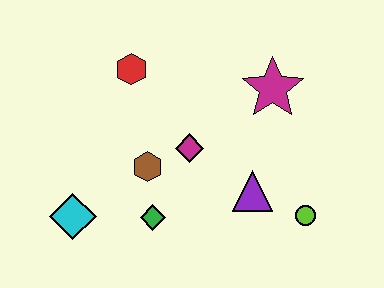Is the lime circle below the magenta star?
Yes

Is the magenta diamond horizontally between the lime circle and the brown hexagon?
Yes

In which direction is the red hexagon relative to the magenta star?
The red hexagon is to the left of the magenta star.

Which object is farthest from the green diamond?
The magenta star is farthest from the green diamond.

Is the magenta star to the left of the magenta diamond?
No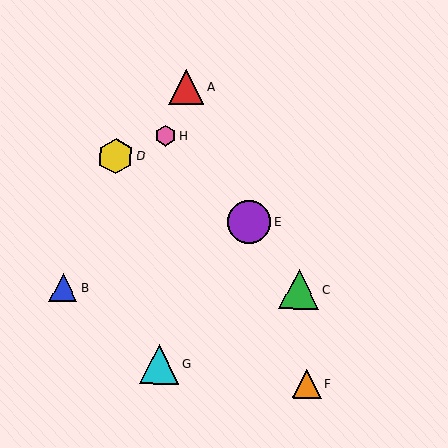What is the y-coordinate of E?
Object E is at y≈222.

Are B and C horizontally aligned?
Yes, both are at y≈288.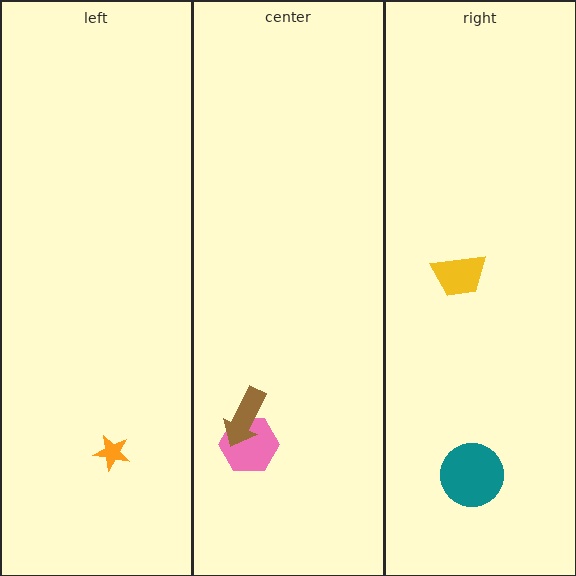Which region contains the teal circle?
The right region.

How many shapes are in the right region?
2.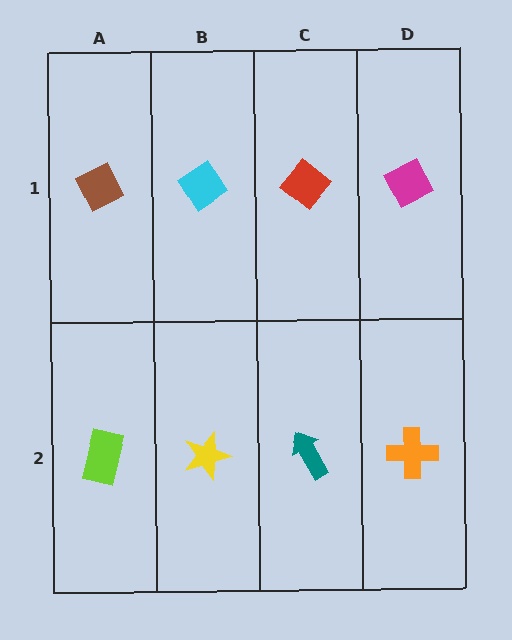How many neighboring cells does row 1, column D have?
2.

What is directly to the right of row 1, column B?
A red diamond.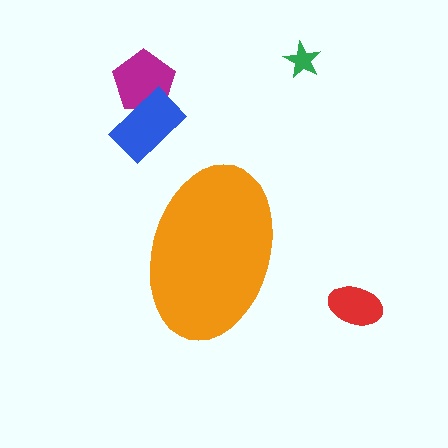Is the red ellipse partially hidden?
No, the red ellipse is fully visible.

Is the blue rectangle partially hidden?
No, the blue rectangle is fully visible.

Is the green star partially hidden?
No, the green star is fully visible.